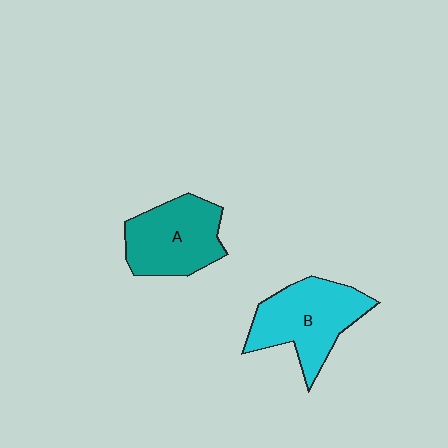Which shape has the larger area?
Shape B (cyan).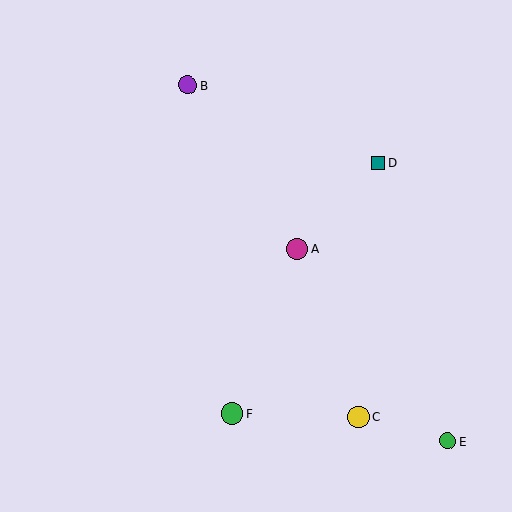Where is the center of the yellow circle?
The center of the yellow circle is at (358, 417).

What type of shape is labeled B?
Shape B is a purple circle.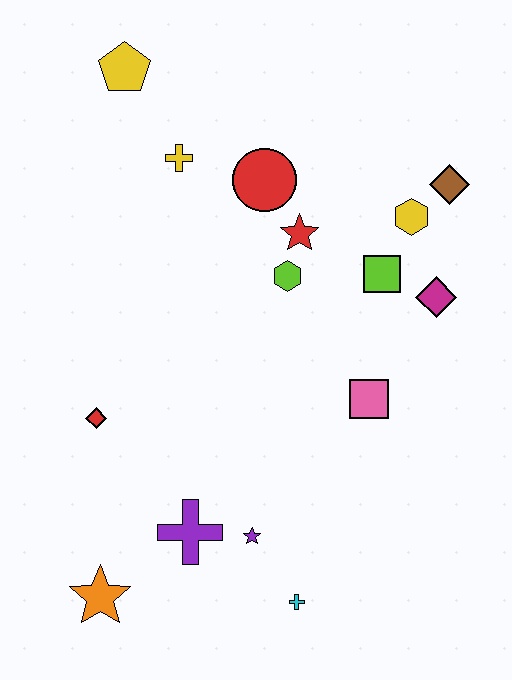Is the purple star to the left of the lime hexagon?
Yes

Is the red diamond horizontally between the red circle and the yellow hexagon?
No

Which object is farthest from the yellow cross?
The cyan cross is farthest from the yellow cross.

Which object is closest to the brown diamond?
The yellow hexagon is closest to the brown diamond.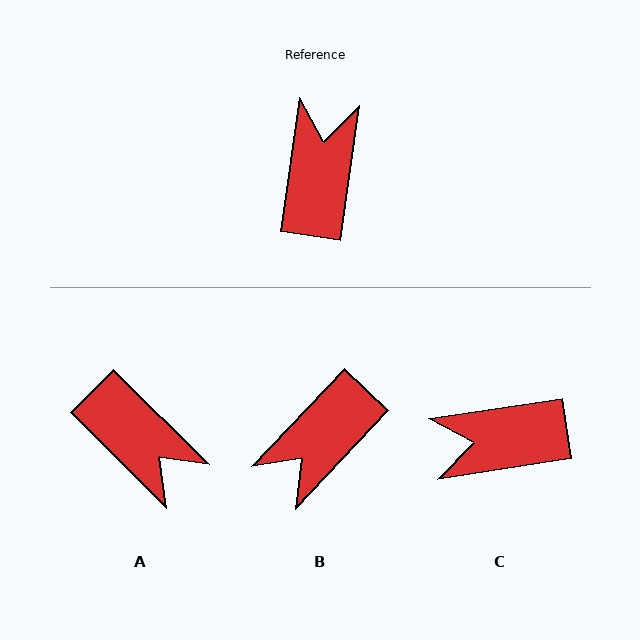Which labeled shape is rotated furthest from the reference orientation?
B, about 144 degrees away.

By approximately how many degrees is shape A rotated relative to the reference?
Approximately 127 degrees clockwise.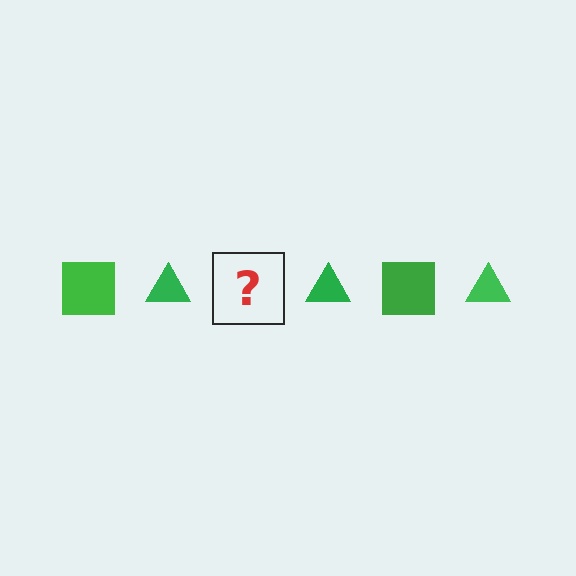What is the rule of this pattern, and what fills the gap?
The rule is that the pattern cycles through square, triangle shapes in green. The gap should be filled with a green square.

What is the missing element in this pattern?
The missing element is a green square.